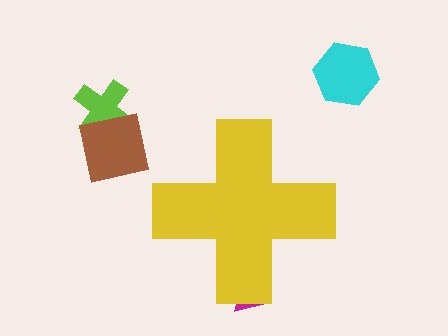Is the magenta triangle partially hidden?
Yes, the magenta triangle is partially hidden behind the yellow cross.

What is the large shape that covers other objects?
A yellow cross.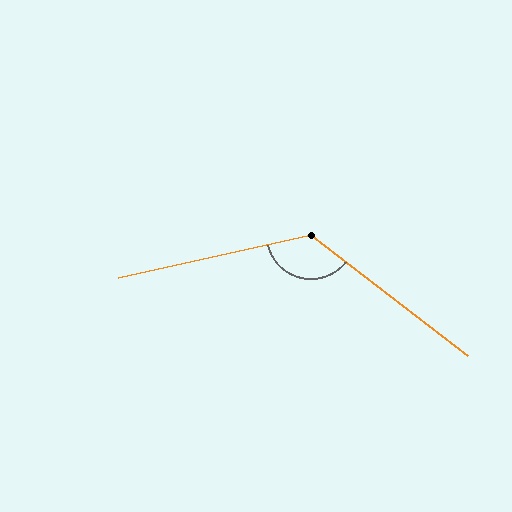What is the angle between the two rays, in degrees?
Approximately 130 degrees.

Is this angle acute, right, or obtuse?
It is obtuse.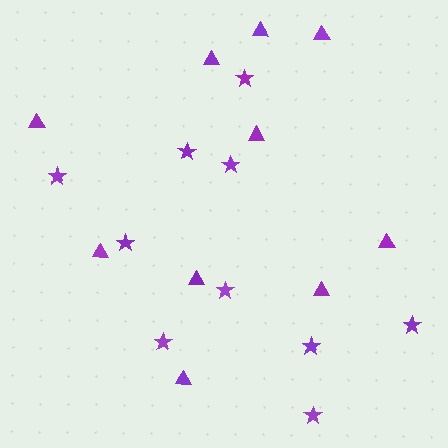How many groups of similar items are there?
There are 2 groups: one group of stars (10) and one group of triangles (10).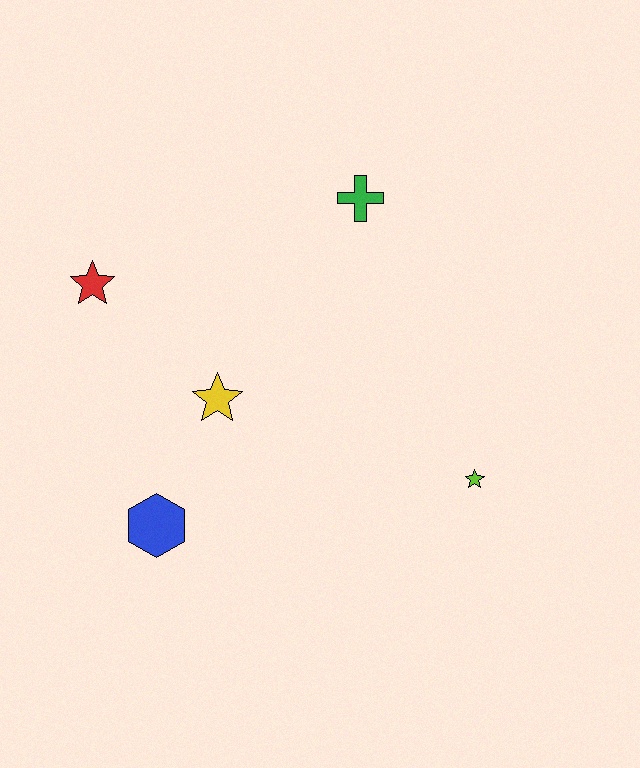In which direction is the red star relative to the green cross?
The red star is to the left of the green cross.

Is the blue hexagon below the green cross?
Yes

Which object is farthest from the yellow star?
The lime star is farthest from the yellow star.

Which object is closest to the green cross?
The yellow star is closest to the green cross.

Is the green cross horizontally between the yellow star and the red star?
No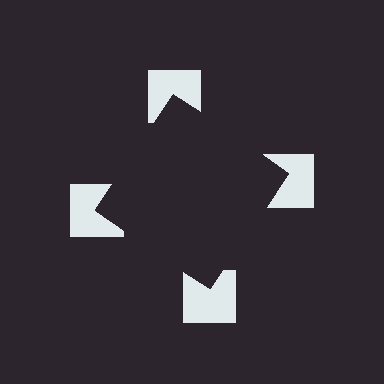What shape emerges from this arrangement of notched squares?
An illusory square — its edges are inferred from the aligned wedge cuts in the notched squares, not physically drawn.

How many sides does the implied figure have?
4 sides.